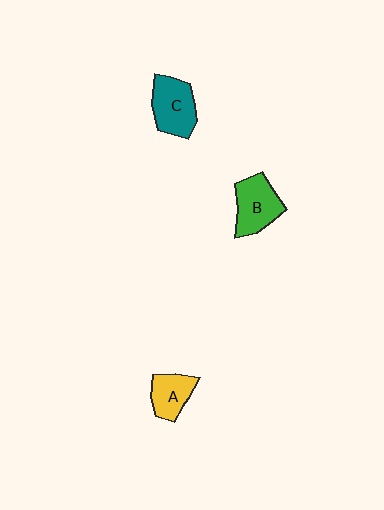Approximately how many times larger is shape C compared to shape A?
Approximately 1.4 times.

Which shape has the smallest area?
Shape A (yellow).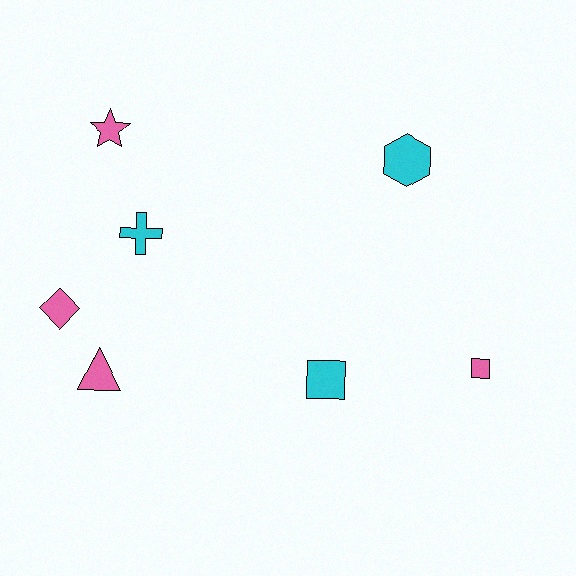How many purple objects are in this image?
There are no purple objects.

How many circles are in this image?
There are no circles.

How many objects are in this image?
There are 7 objects.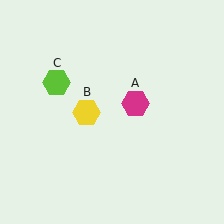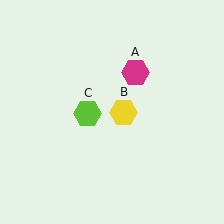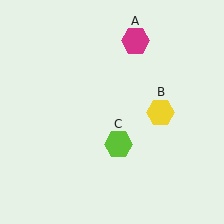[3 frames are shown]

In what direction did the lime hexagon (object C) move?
The lime hexagon (object C) moved down and to the right.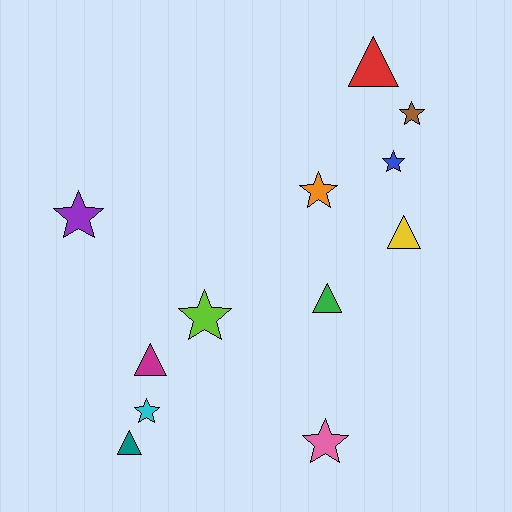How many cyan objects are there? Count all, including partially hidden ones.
There is 1 cyan object.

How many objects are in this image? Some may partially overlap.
There are 12 objects.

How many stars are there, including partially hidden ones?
There are 7 stars.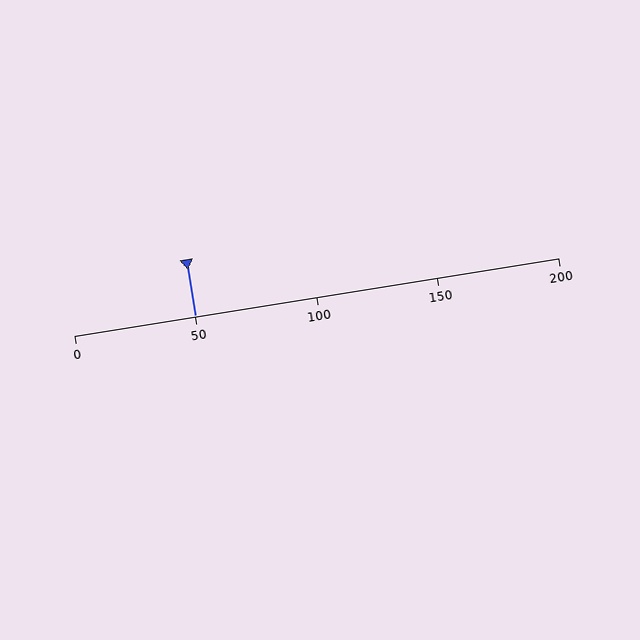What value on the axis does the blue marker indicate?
The marker indicates approximately 50.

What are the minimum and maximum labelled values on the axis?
The axis runs from 0 to 200.